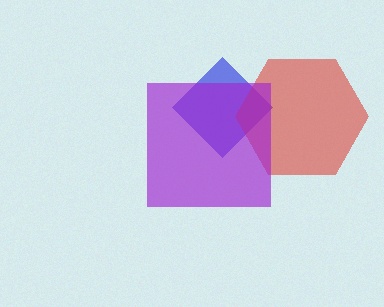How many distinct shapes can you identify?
There are 3 distinct shapes: a blue diamond, a red hexagon, a purple square.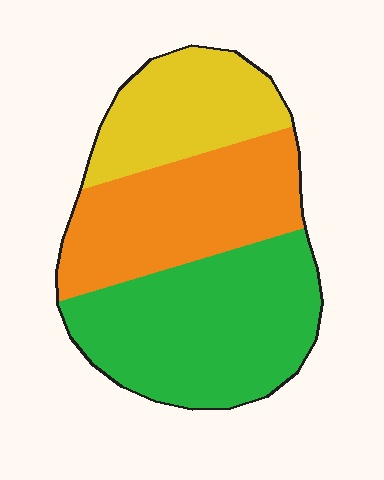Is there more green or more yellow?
Green.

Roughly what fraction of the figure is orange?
Orange covers roughly 35% of the figure.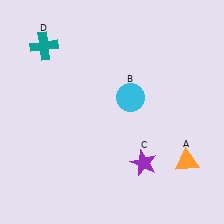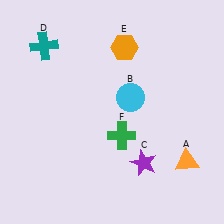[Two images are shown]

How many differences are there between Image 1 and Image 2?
There are 2 differences between the two images.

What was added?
An orange hexagon (E), a green cross (F) were added in Image 2.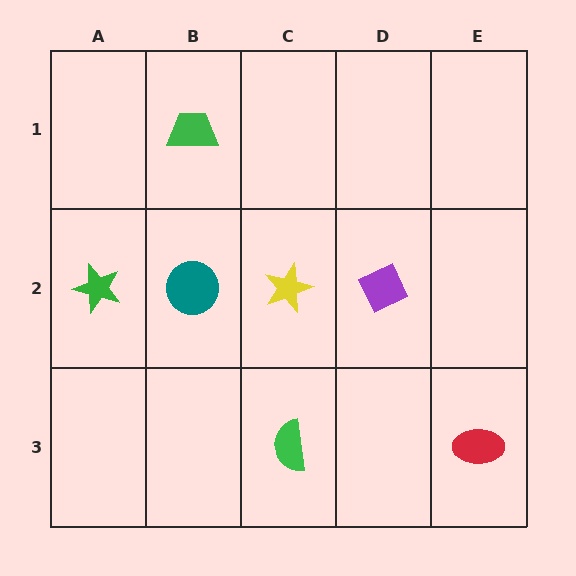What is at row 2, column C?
A yellow star.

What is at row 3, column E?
A red ellipse.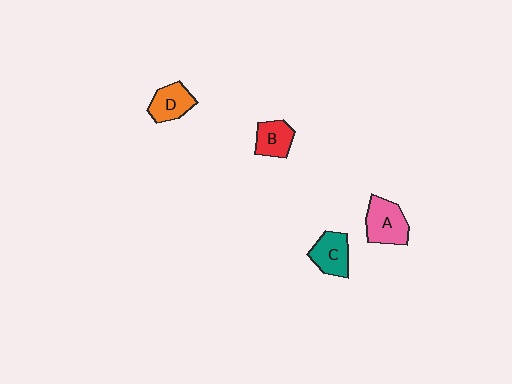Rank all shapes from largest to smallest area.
From largest to smallest: A (pink), C (teal), D (orange), B (red).